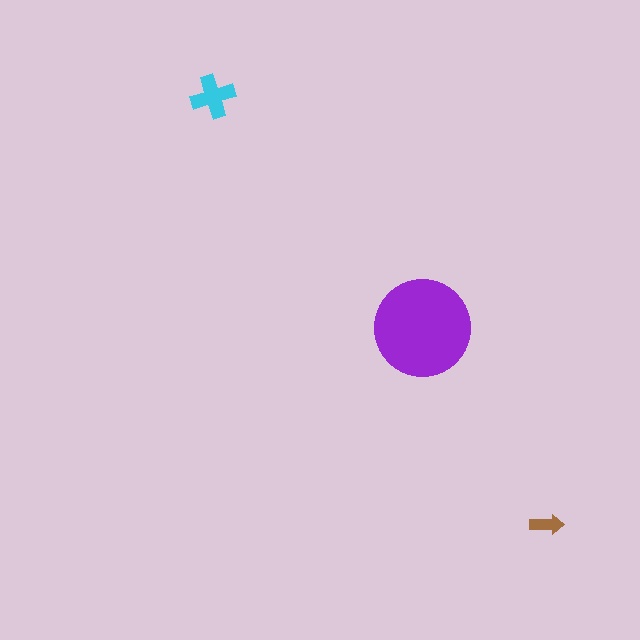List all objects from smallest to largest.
The brown arrow, the cyan cross, the purple circle.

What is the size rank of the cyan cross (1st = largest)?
2nd.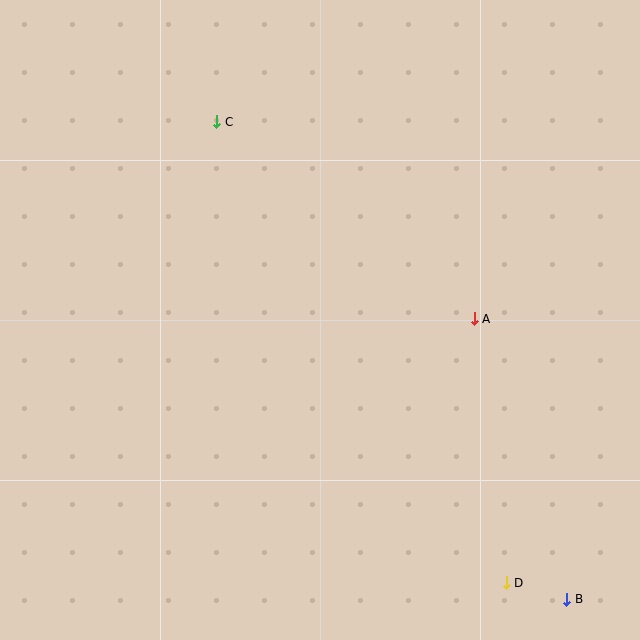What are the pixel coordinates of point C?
Point C is at (217, 122).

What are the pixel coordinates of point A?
Point A is at (474, 319).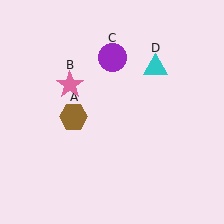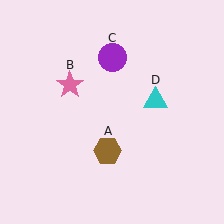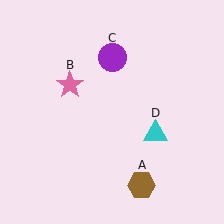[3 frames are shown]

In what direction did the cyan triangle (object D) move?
The cyan triangle (object D) moved down.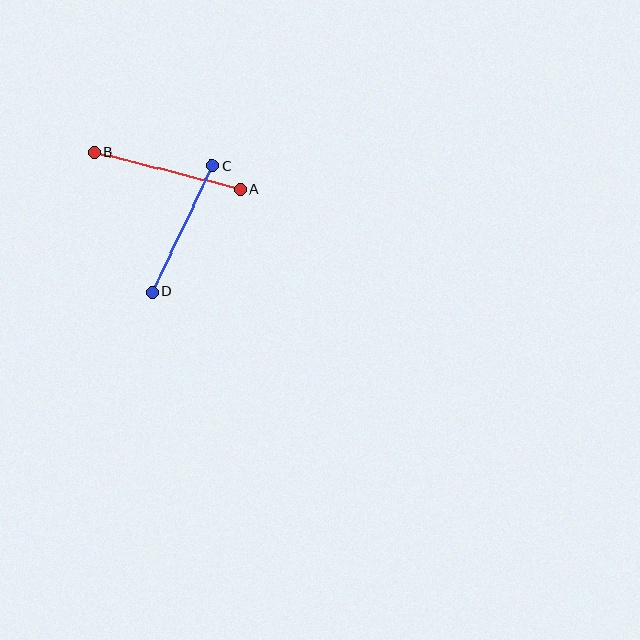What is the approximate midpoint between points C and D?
The midpoint is at approximately (182, 229) pixels.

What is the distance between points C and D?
The distance is approximately 139 pixels.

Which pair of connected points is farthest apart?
Points A and B are farthest apart.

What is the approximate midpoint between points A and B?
The midpoint is at approximately (167, 171) pixels.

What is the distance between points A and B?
The distance is approximately 150 pixels.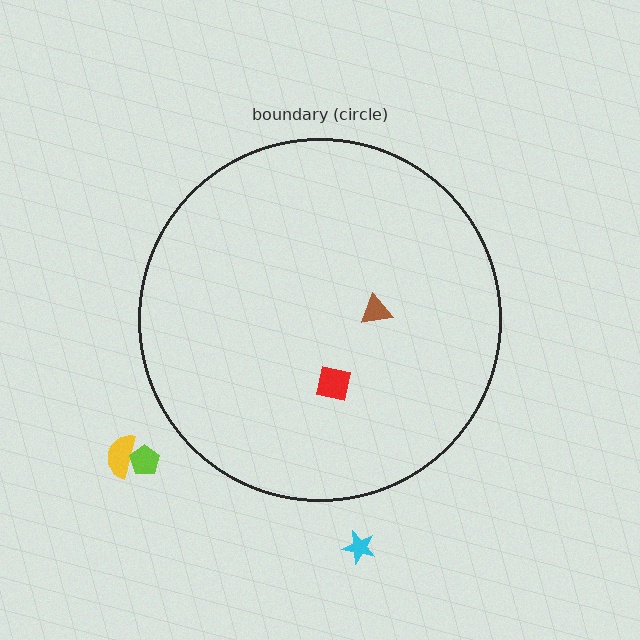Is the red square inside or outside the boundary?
Inside.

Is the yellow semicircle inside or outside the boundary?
Outside.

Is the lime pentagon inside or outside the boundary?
Outside.